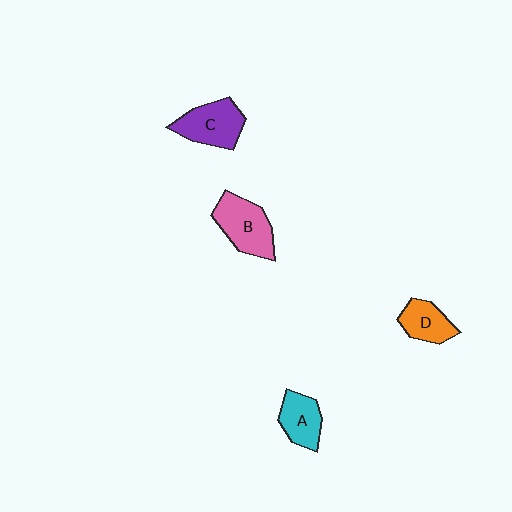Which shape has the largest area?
Shape B (pink).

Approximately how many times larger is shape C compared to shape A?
Approximately 1.3 times.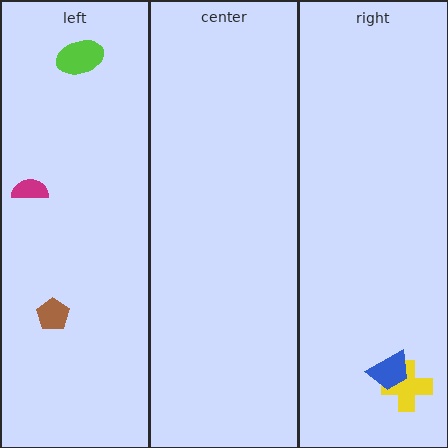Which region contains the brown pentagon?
The left region.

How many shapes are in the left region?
3.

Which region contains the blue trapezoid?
The right region.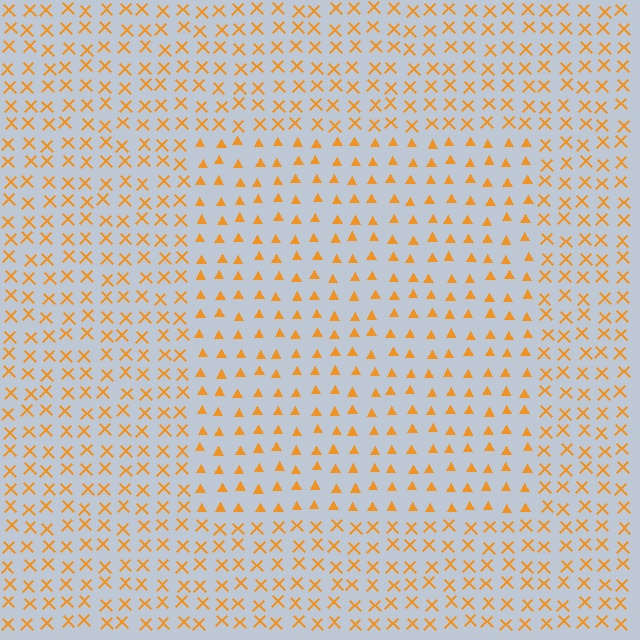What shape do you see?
I see a rectangle.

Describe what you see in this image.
The image is filled with small orange elements arranged in a uniform grid. A rectangle-shaped region contains triangles, while the surrounding area contains X marks. The boundary is defined purely by the change in element shape.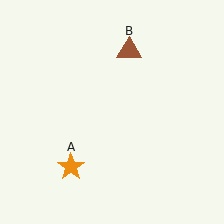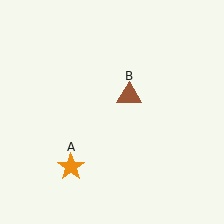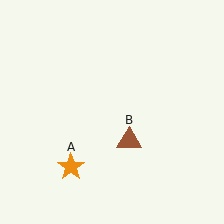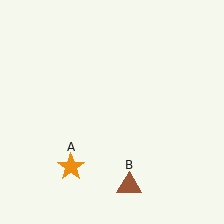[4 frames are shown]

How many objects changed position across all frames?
1 object changed position: brown triangle (object B).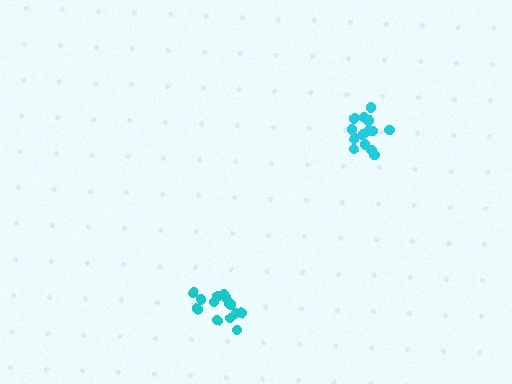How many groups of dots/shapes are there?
There are 2 groups.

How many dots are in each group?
Group 1: 14 dots, Group 2: 14 dots (28 total).